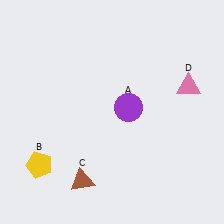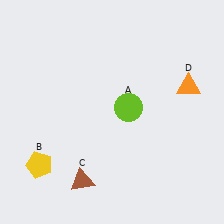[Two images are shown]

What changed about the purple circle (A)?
In Image 1, A is purple. In Image 2, it changed to lime.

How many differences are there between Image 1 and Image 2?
There are 2 differences between the two images.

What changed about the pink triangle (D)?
In Image 1, D is pink. In Image 2, it changed to orange.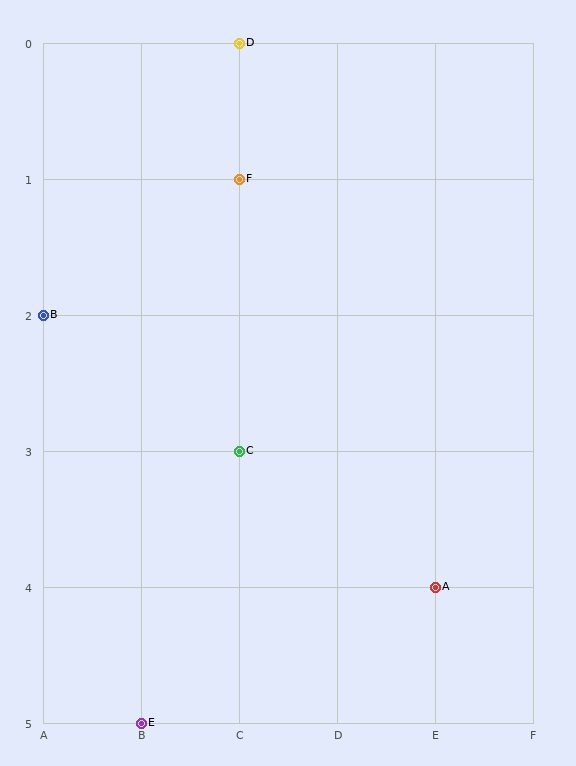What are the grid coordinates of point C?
Point C is at grid coordinates (C, 3).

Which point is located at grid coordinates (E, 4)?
Point A is at (E, 4).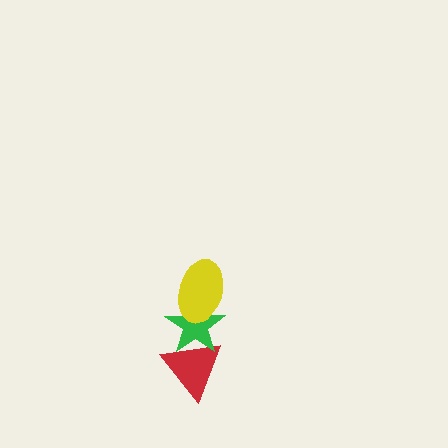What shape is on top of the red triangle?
The green star is on top of the red triangle.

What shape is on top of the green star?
The yellow ellipse is on top of the green star.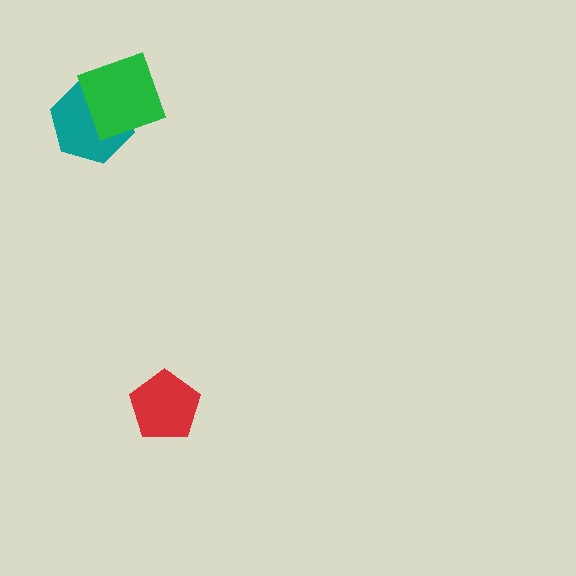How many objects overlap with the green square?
1 object overlaps with the green square.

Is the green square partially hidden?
No, no other shape covers it.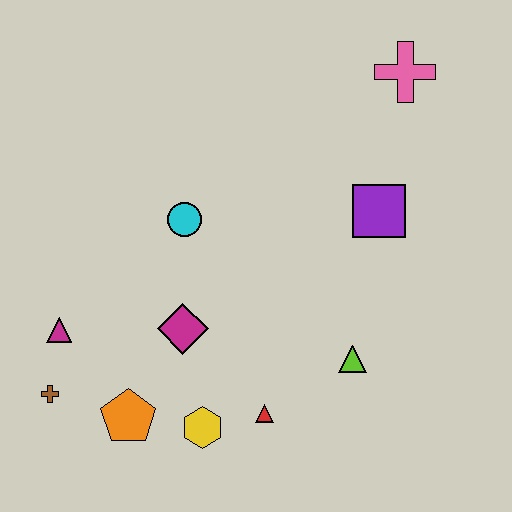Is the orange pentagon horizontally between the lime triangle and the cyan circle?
No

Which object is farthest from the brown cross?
The pink cross is farthest from the brown cross.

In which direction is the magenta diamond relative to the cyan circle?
The magenta diamond is below the cyan circle.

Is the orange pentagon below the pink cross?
Yes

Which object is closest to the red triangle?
The yellow hexagon is closest to the red triangle.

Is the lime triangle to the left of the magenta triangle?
No